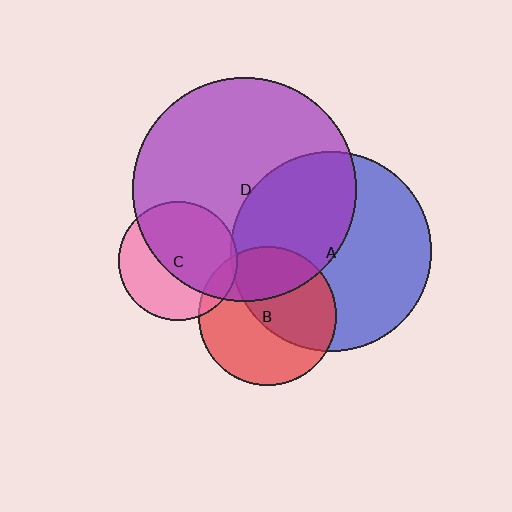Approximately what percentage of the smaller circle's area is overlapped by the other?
Approximately 50%.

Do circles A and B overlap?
Yes.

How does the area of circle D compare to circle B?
Approximately 2.6 times.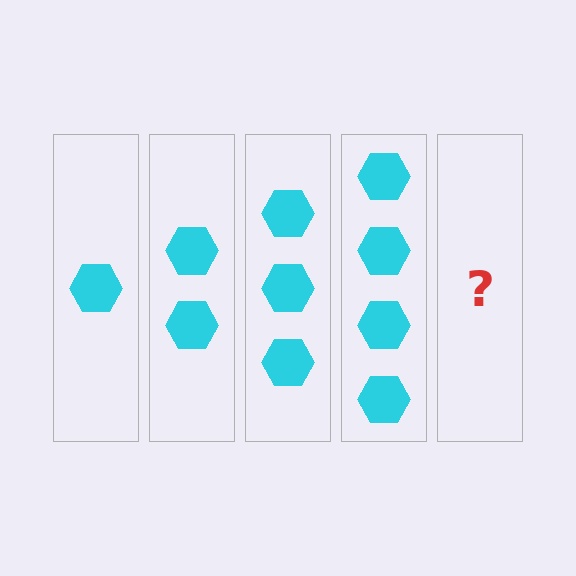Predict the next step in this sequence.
The next step is 5 hexagons.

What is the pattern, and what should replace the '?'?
The pattern is that each step adds one more hexagon. The '?' should be 5 hexagons.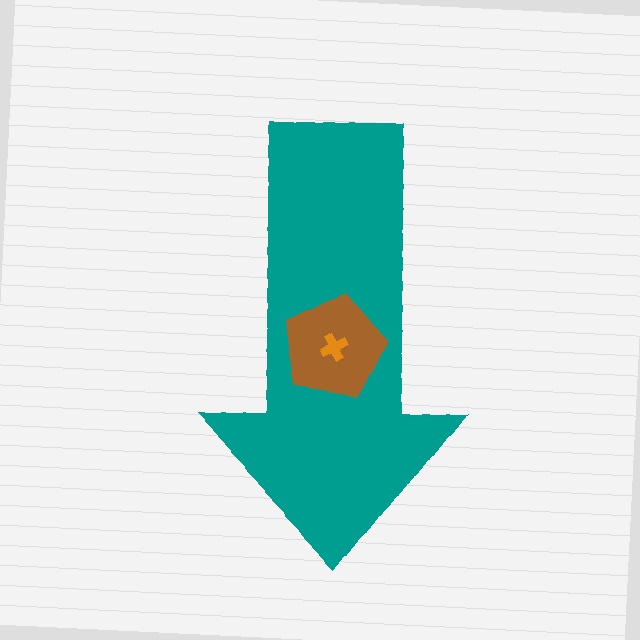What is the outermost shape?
The teal arrow.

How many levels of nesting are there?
3.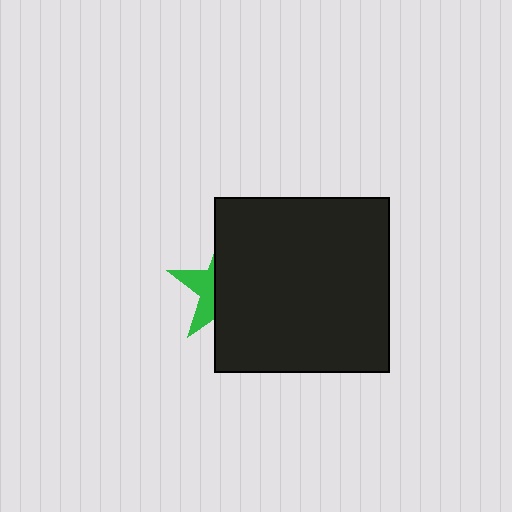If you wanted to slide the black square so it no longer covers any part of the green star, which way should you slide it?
Slide it right — that is the most direct way to separate the two shapes.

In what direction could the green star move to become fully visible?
The green star could move left. That would shift it out from behind the black square entirely.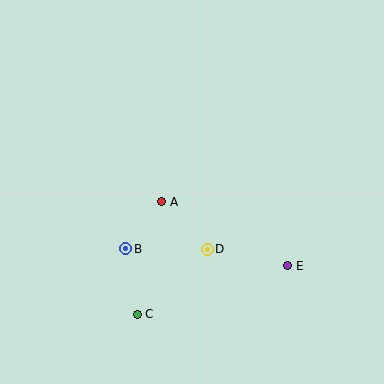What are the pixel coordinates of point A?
Point A is at (162, 202).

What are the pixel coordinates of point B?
Point B is at (126, 249).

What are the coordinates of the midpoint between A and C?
The midpoint between A and C is at (149, 258).